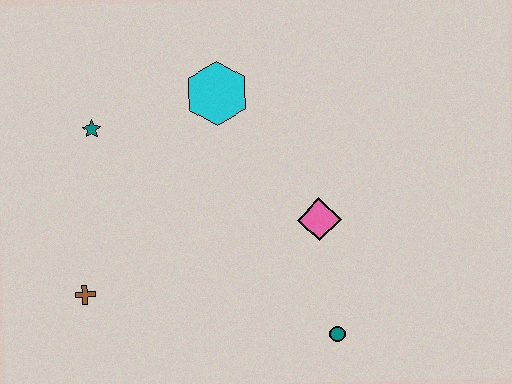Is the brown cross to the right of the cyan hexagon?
No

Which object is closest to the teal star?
The cyan hexagon is closest to the teal star.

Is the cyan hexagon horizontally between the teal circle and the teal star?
Yes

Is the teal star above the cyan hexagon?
No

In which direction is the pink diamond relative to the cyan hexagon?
The pink diamond is below the cyan hexagon.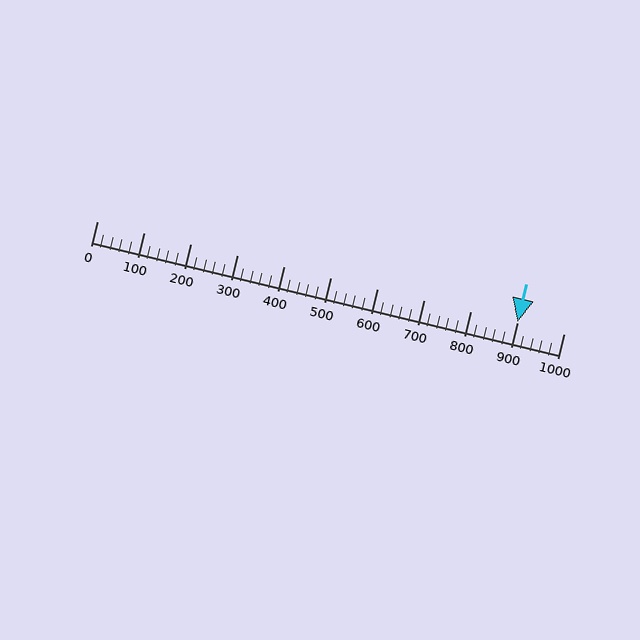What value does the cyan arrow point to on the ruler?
The cyan arrow points to approximately 900.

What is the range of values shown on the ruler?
The ruler shows values from 0 to 1000.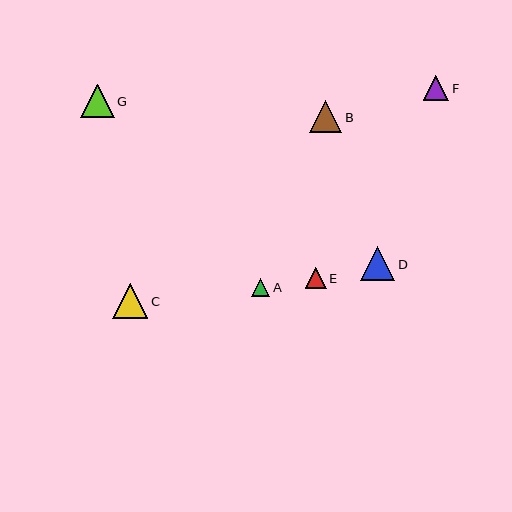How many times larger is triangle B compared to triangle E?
Triangle B is approximately 1.5 times the size of triangle E.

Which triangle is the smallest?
Triangle A is the smallest with a size of approximately 18 pixels.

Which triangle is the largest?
Triangle C is the largest with a size of approximately 35 pixels.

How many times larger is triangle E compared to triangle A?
Triangle E is approximately 1.2 times the size of triangle A.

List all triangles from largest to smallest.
From largest to smallest: C, D, G, B, F, E, A.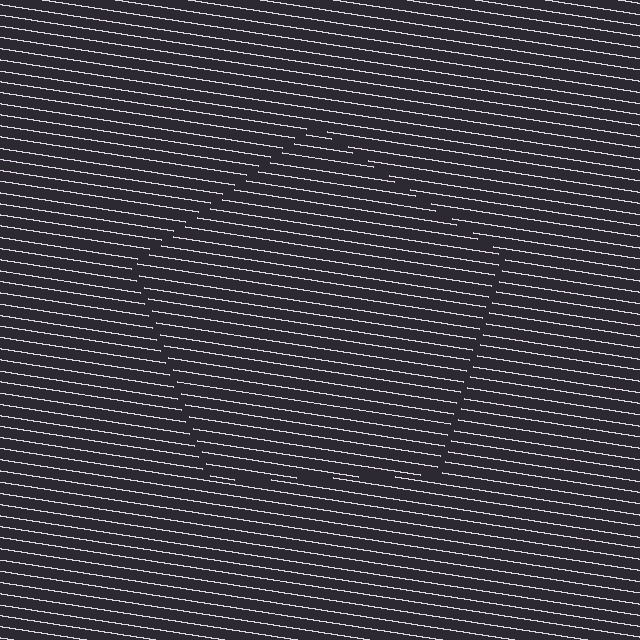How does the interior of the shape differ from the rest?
The interior of the shape contains the same grating, shifted by half a period — the contour is defined by the phase discontinuity where line-ends from the inner and outer gratings abut.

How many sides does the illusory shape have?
5 sides — the line-ends trace a pentagon.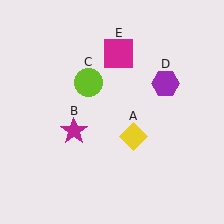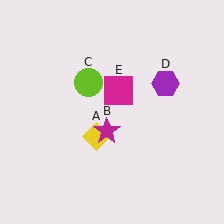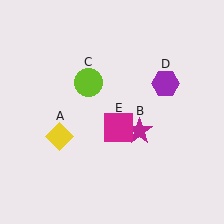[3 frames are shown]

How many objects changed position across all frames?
3 objects changed position: yellow diamond (object A), magenta star (object B), magenta square (object E).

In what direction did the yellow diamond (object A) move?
The yellow diamond (object A) moved left.